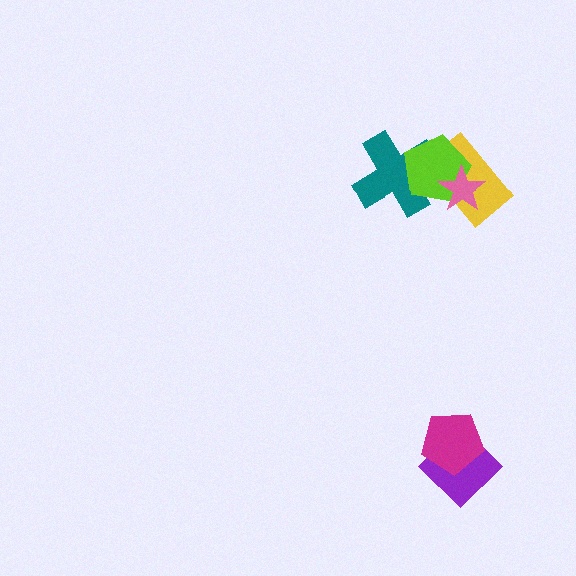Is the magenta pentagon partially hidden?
No, no other shape covers it.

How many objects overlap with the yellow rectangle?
3 objects overlap with the yellow rectangle.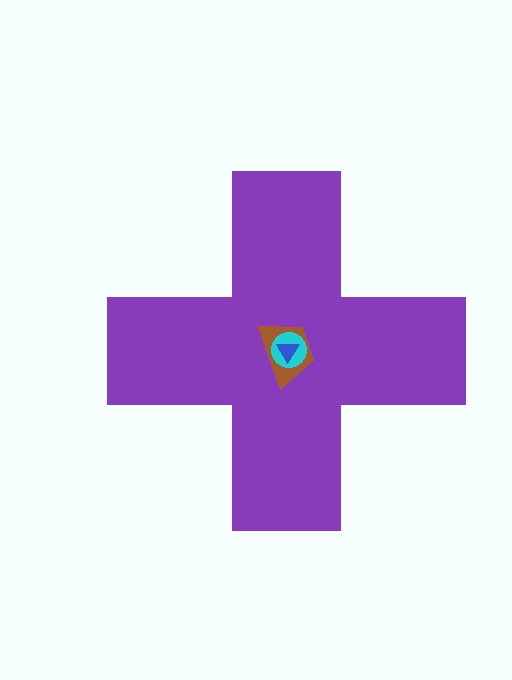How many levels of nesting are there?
4.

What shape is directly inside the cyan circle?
The blue triangle.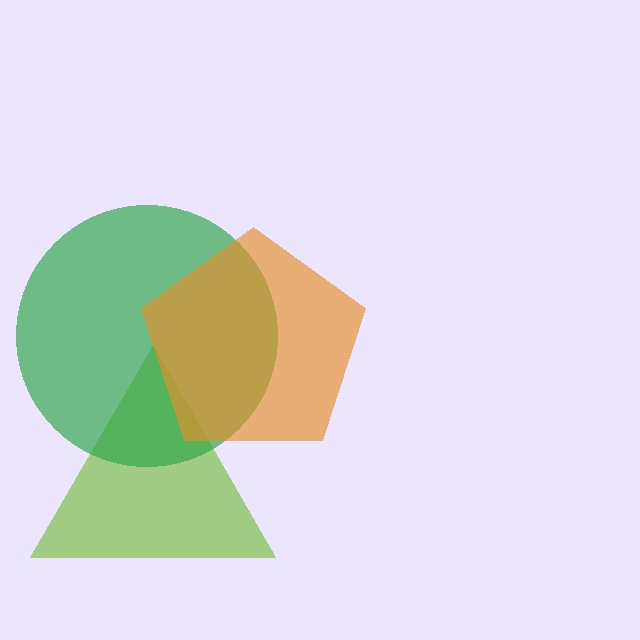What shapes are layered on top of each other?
The layered shapes are: a lime triangle, a green circle, an orange pentagon.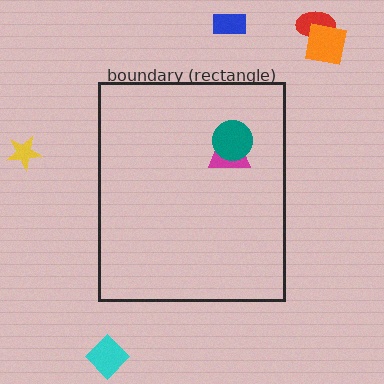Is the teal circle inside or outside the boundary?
Inside.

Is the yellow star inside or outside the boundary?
Outside.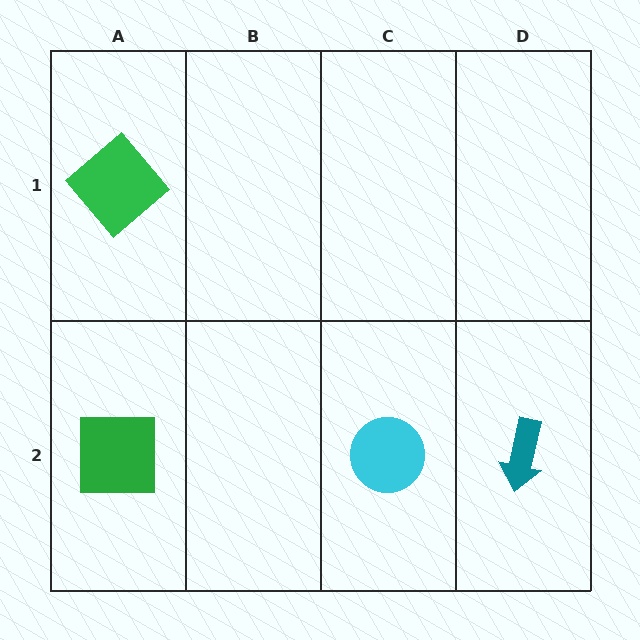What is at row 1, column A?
A green diamond.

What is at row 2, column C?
A cyan circle.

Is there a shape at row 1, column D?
No, that cell is empty.